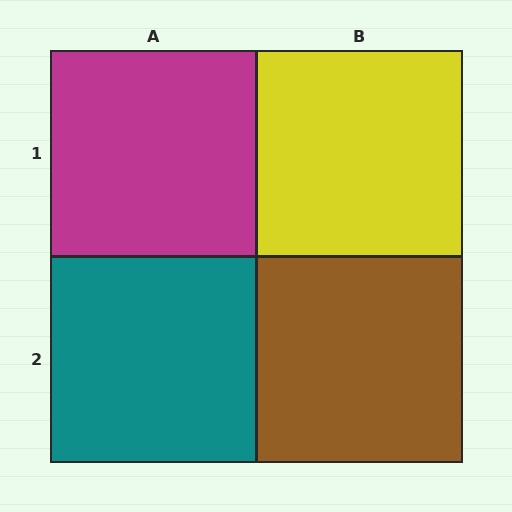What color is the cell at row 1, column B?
Yellow.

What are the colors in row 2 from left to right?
Teal, brown.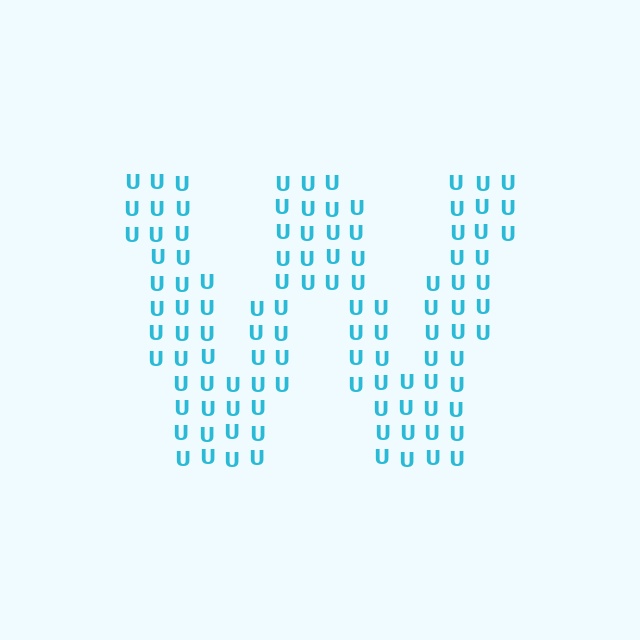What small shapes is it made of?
It is made of small letter U's.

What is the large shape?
The large shape is the letter W.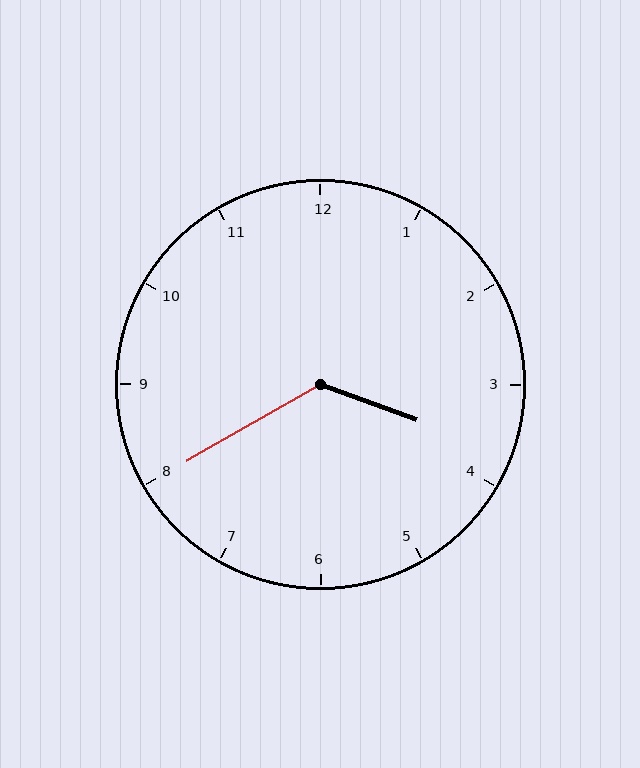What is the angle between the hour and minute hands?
Approximately 130 degrees.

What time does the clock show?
3:40.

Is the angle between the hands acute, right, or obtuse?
It is obtuse.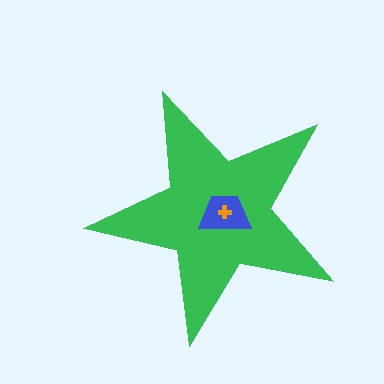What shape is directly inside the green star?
The blue trapezoid.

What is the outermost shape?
The green star.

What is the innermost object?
The orange cross.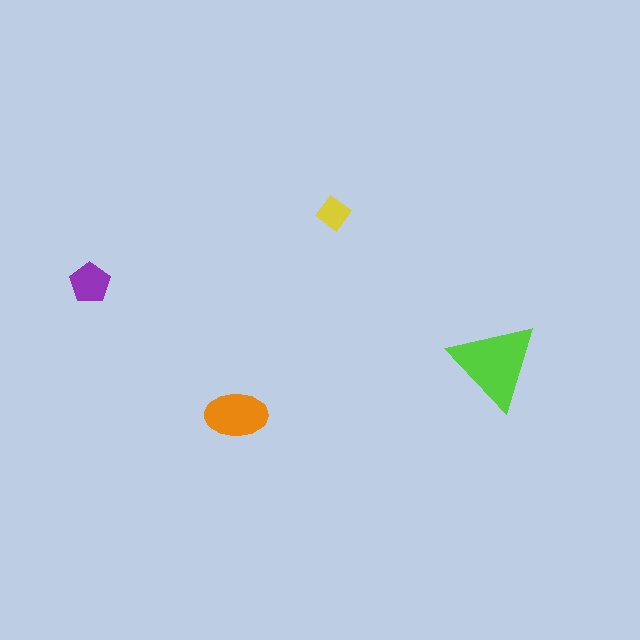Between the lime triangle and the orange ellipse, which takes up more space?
The lime triangle.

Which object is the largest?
The lime triangle.